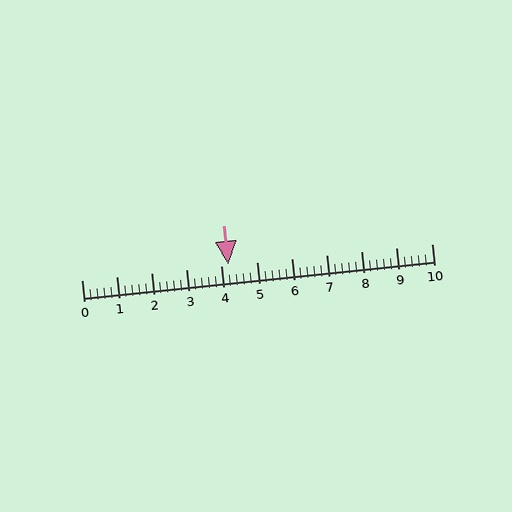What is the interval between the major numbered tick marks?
The major tick marks are spaced 1 units apart.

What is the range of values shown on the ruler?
The ruler shows values from 0 to 10.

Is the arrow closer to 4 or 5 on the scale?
The arrow is closer to 4.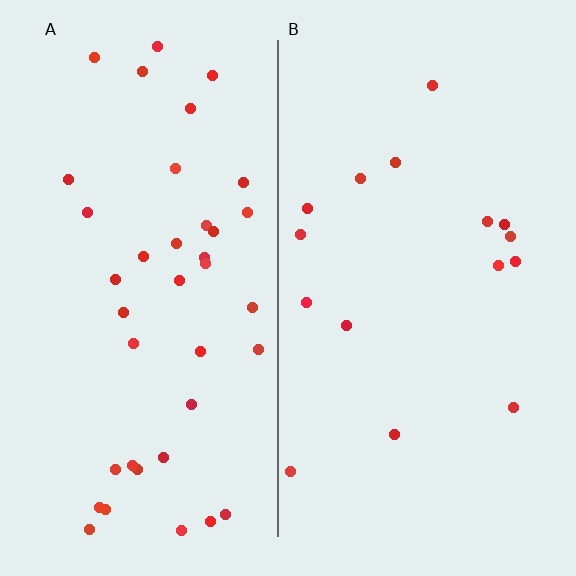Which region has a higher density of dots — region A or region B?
A (the left).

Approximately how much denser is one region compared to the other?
Approximately 2.5× — region A over region B.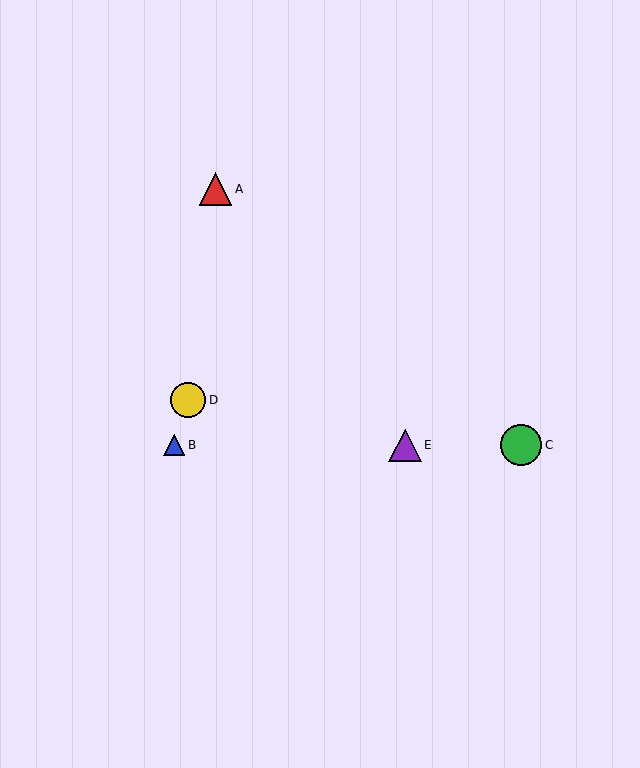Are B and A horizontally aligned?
No, B is at y≈445 and A is at y≈189.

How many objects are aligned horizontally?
3 objects (B, C, E) are aligned horizontally.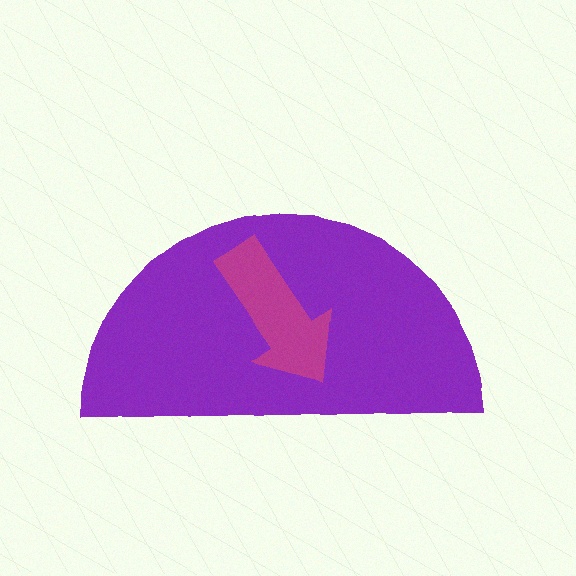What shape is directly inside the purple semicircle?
The magenta arrow.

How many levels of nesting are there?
2.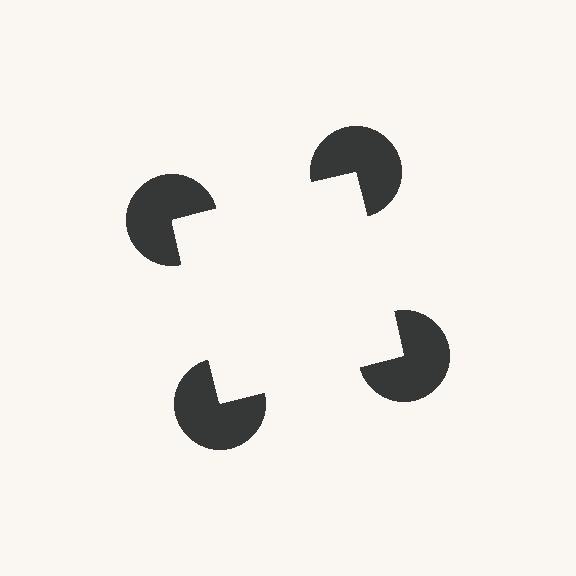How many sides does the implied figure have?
4 sides.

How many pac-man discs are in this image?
There are 4 — one at each vertex of the illusory square.